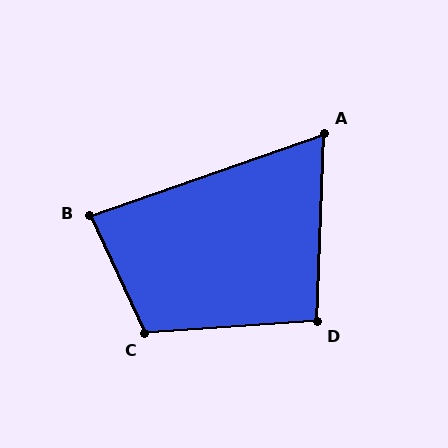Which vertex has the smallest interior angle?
A, at approximately 69 degrees.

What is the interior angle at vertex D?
Approximately 96 degrees (obtuse).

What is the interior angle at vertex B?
Approximately 84 degrees (acute).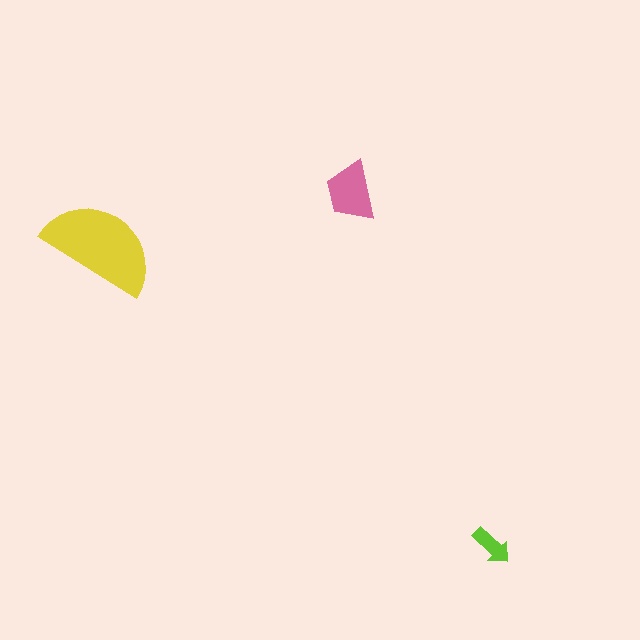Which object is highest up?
The pink trapezoid is topmost.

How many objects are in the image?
There are 3 objects in the image.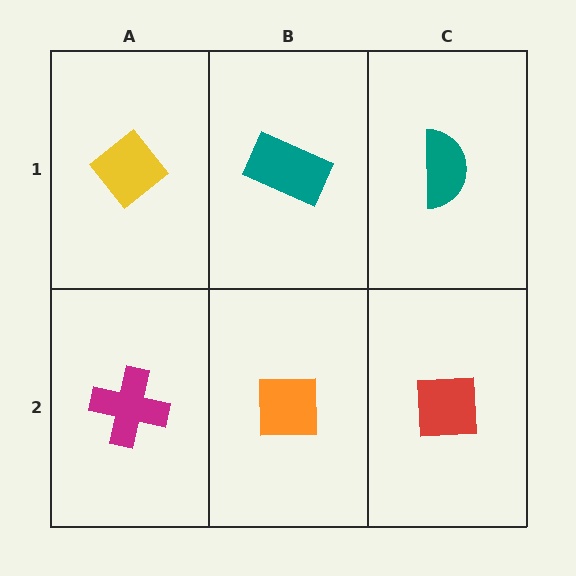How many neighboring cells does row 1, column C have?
2.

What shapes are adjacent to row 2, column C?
A teal semicircle (row 1, column C), an orange square (row 2, column B).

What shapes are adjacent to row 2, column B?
A teal rectangle (row 1, column B), a magenta cross (row 2, column A), a red square (row 2, column C).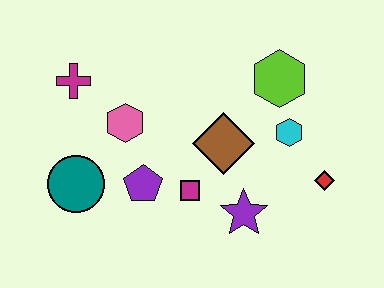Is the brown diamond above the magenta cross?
No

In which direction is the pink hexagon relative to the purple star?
The pink hexagon is to the left of the purple star.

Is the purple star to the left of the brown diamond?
No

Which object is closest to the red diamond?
The cyan hexagon is closest to the red diamond.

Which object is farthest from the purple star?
The magenta cross is farthest from the purple star.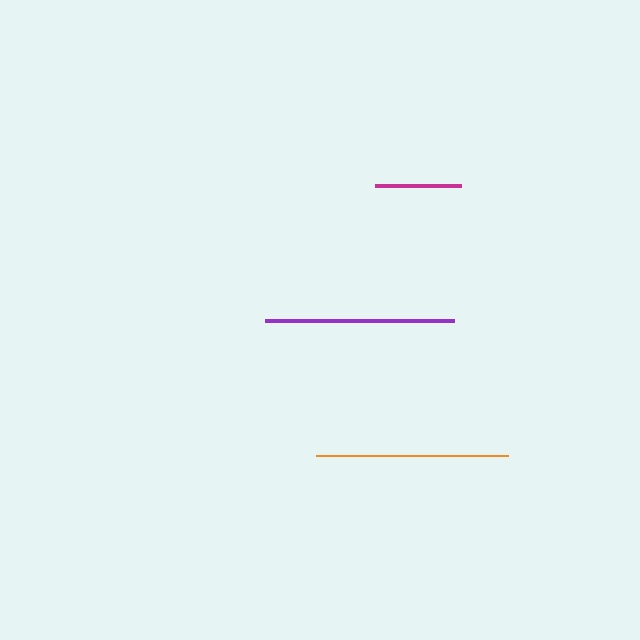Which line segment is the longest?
The orange line is the longest at approximately 192 pixels.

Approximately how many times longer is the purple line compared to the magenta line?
The purple line is approximately 2.2 times the length of the magenta line.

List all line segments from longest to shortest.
From longest to shortest: orange, purple, magenta.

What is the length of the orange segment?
The orange segment is approximately 192 pixels long.